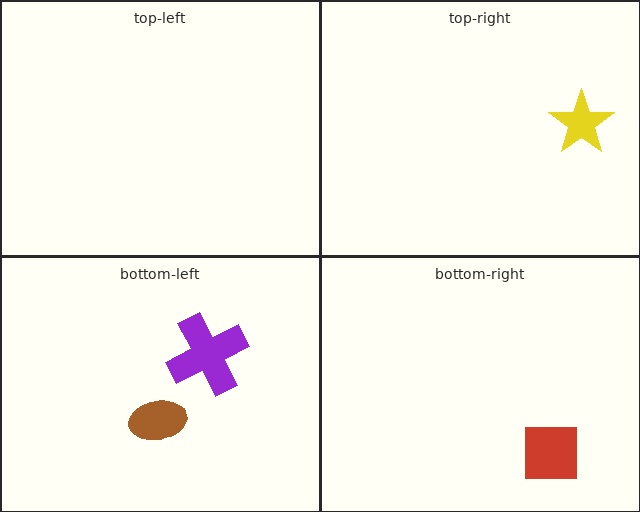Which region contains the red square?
The bottom-right region.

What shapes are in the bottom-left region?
The purple cross, the brown ellipse.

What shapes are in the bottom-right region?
The red square.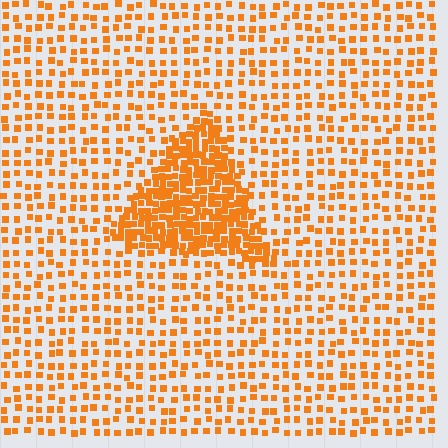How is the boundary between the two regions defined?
The boundary is defined by a change in element density (approximately 2.6x ratio). All elements are the same color, size, and shape.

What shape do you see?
I see a triangle.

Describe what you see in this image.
The image contains small orange elements arranged at two different densities. A triangle-shaped region is visible where the elements are more densely packed than the surrounding area.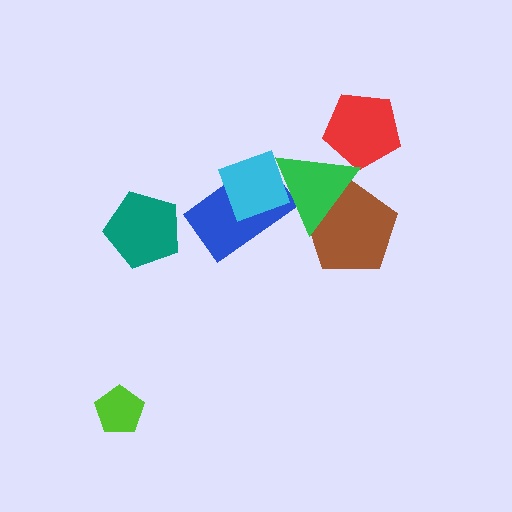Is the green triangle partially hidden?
No, no other shape covers it.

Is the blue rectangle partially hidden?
Yes, it is partially covered by another shape.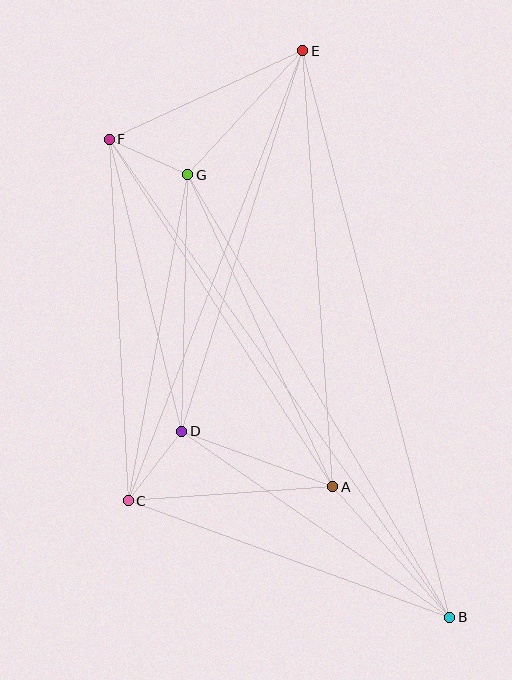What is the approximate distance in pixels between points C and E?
The distance between C and E is approximately 483 pixels.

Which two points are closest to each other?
Points F and G are closest to each other.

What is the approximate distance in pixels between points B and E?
The distance between B and E is approximately 585 pixels.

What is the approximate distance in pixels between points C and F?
The distance between C and F is approximately 362 pixels.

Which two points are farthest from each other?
Points B and F are farthest from each other.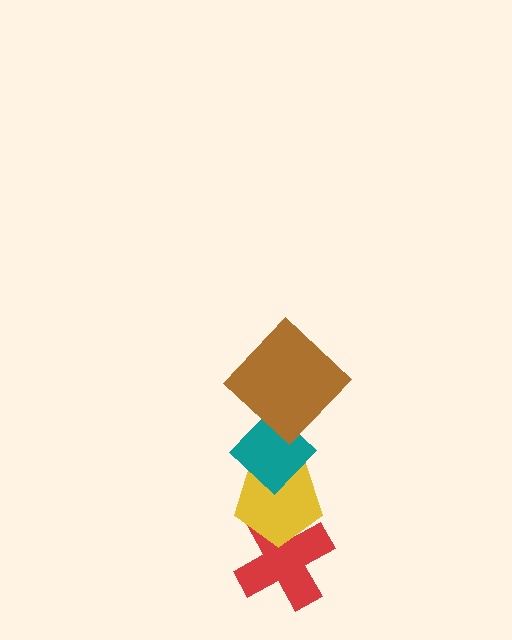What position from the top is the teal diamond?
The teal diamond is 2nd from the top.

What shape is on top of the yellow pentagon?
The teal diamond is on top of the yellow pentagon.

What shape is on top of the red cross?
The yellow pentagon is on top of the red cross.